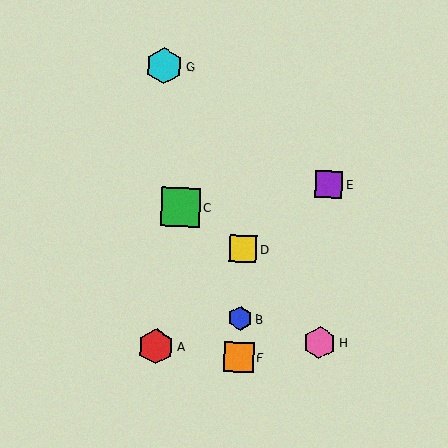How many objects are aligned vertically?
3 objects (B, D, F) are aligned vertically.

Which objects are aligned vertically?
Objects B, D, F are aligned vertically.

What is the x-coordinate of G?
Object G is at x≈164.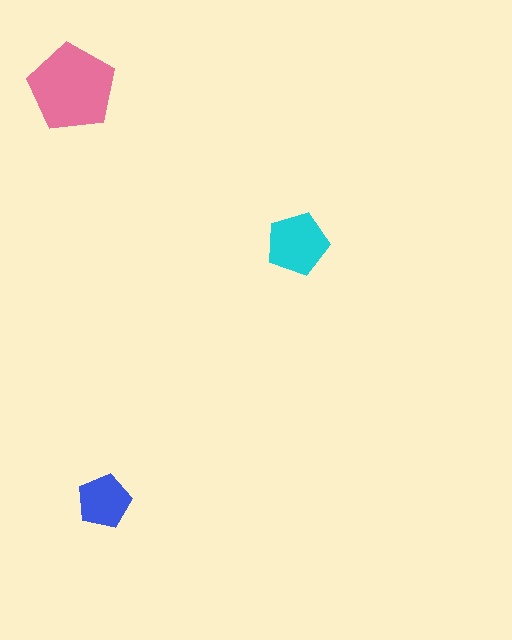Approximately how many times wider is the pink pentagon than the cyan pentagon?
About 1.5 times wider.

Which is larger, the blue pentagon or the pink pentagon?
The pink one.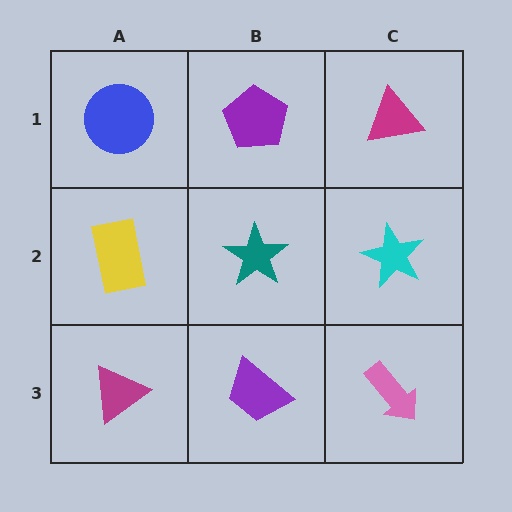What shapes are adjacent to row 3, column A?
A yellow rectangle (row 2, column A), a purple trapezoid (row 3, column B).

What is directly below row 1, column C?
A cyan star.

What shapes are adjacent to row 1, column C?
A cyan star (row 2, column C), a purple pentagon (row 1, column B).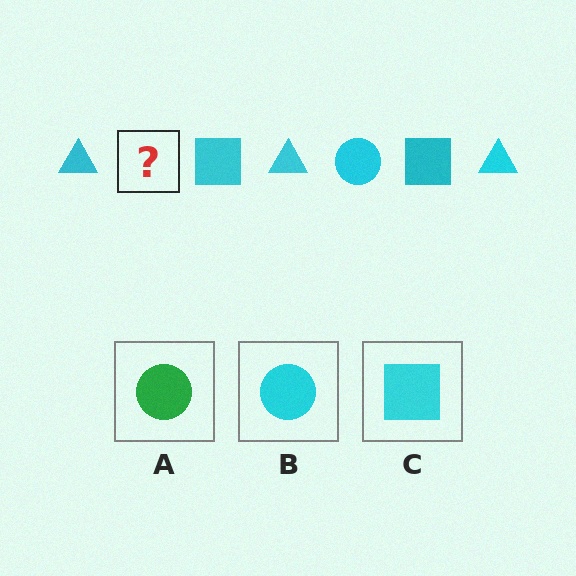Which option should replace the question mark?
Option B.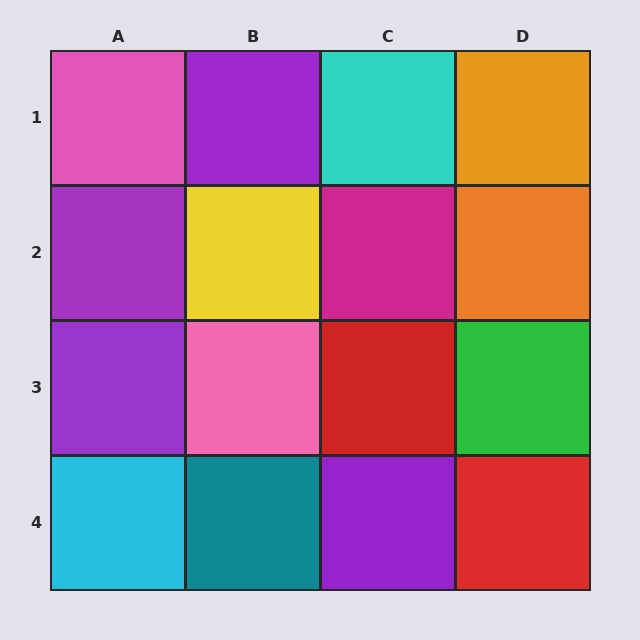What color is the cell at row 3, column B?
Pink.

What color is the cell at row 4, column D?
Red.